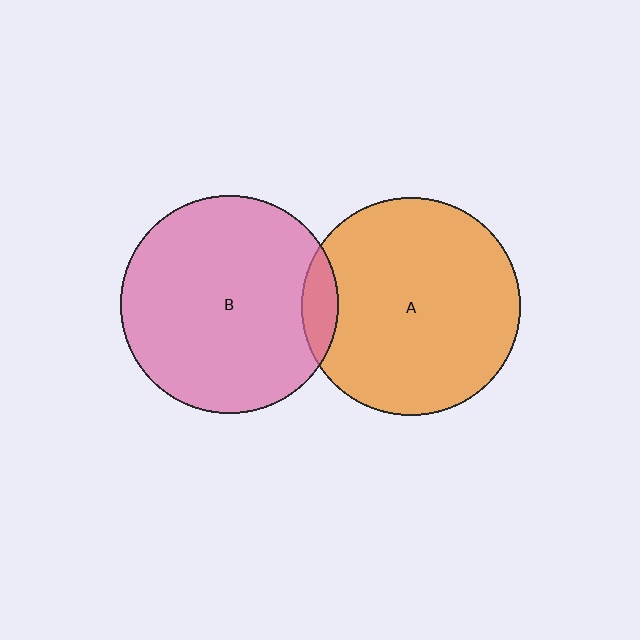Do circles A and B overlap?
Yes.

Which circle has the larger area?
Circle A (orange).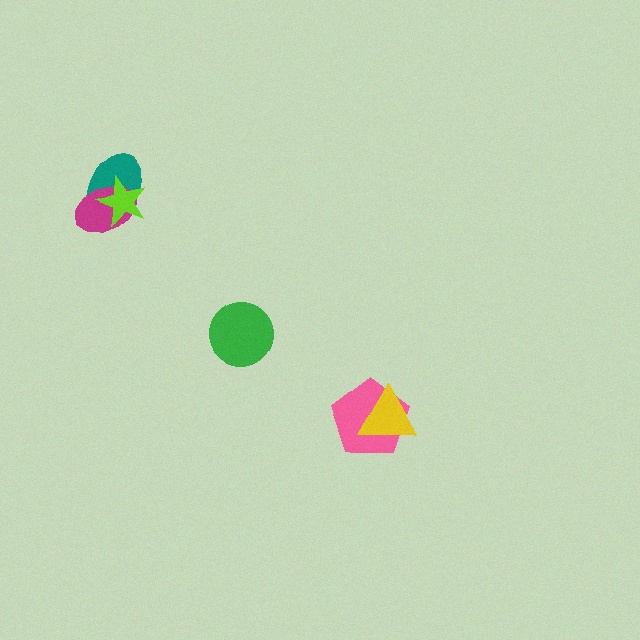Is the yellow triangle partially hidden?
No, no other shape covers it.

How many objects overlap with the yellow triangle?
1 object overlaps with the yellow triangle.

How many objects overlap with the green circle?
0 objects overlap with the green circle.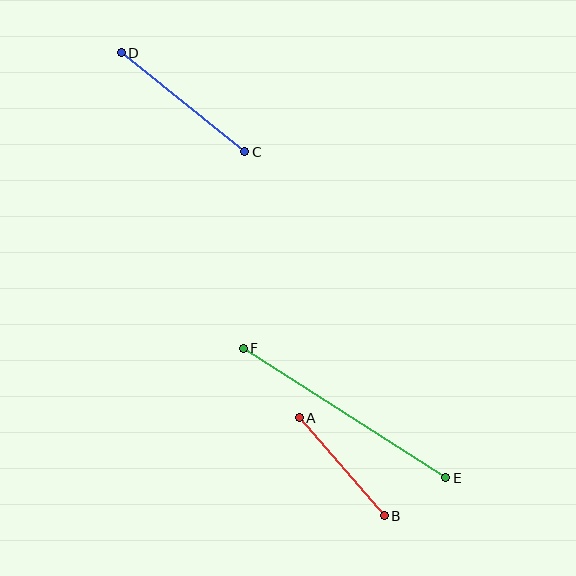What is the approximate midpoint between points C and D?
The midpoint is at approximately (183, 102) pixels.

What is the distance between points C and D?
The distance is approximately 158 pixels.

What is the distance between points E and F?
The distance is approximately 241 pixels.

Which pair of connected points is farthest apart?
Points E and F are farthest apart.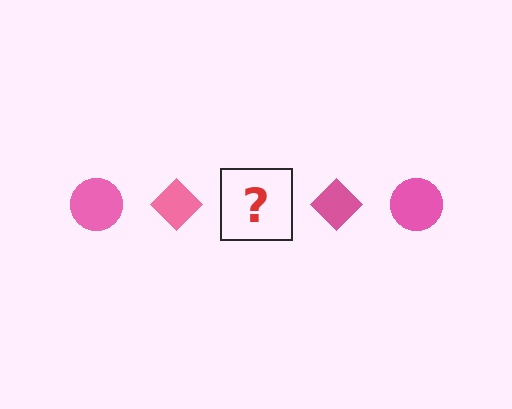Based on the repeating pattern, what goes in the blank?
The blank should be a pink circle.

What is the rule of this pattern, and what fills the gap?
The rule is that the pattern cycles through circle, diamond shapes in pink. The gap should be filled with a pink circle.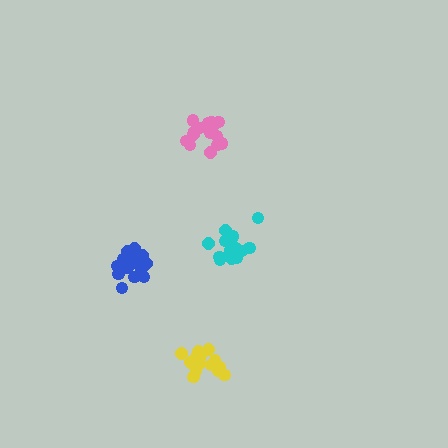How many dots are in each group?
Group 1: 17 dots, Group 2: 15 dots, Group 3: 17 dots, Group 4: 16 dots (65 total).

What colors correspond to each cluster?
The clusters are colored: yellow, pink, blue, cyan.